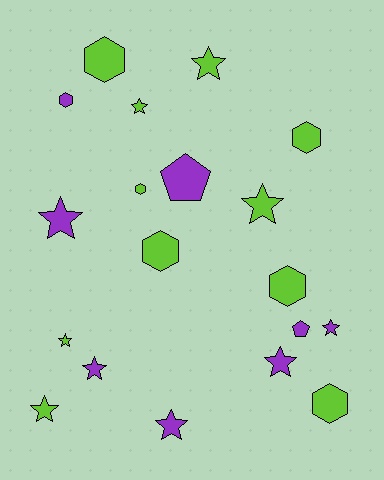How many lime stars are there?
There are 5 lime stars.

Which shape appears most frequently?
Star, with 10 objects.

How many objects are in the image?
There are 19 objects.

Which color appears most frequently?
Lime, with 11 objects.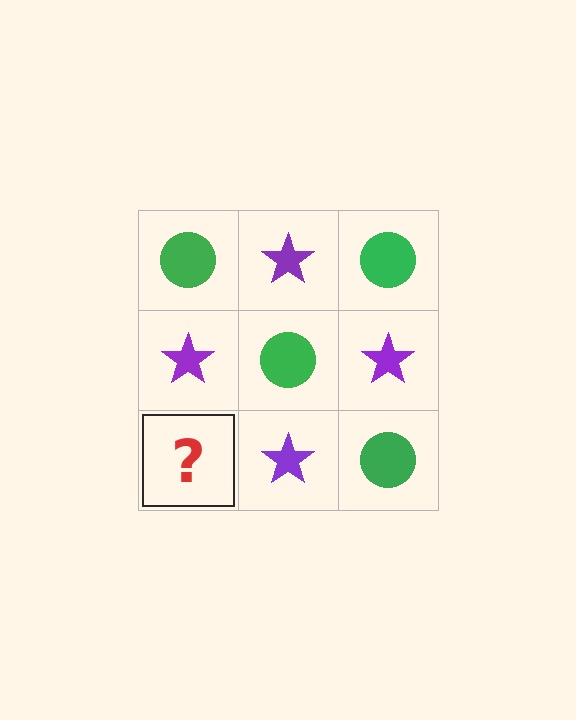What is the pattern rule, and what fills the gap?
The rule is that it alternates green circle and purple star in a checkerboard pattern. The gap should be filled with a green circle.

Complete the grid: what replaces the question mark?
The question mark should be replaced with a green circle.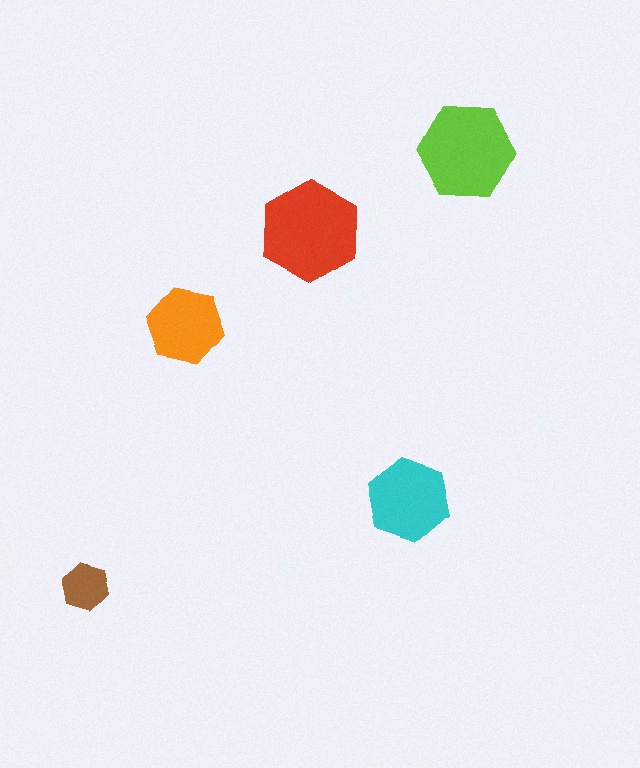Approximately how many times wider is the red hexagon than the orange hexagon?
About 1.5 times wider.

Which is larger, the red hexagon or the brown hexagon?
The red one.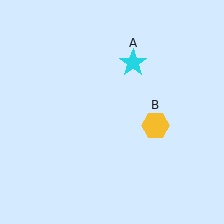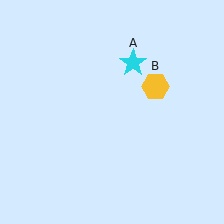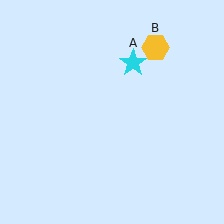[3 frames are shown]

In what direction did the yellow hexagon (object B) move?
The yellow hexagon (object B) moved up.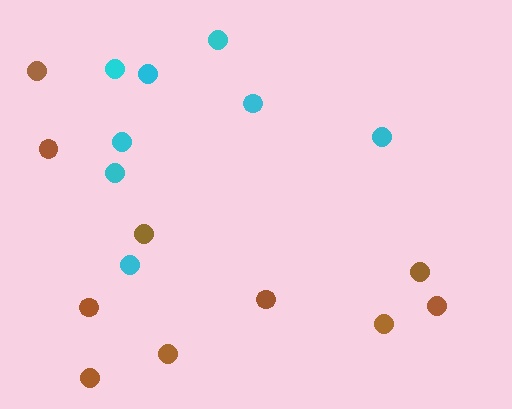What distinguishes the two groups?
There are 2 groups: one group of cyan circles (8) and one group of brown circles (10).